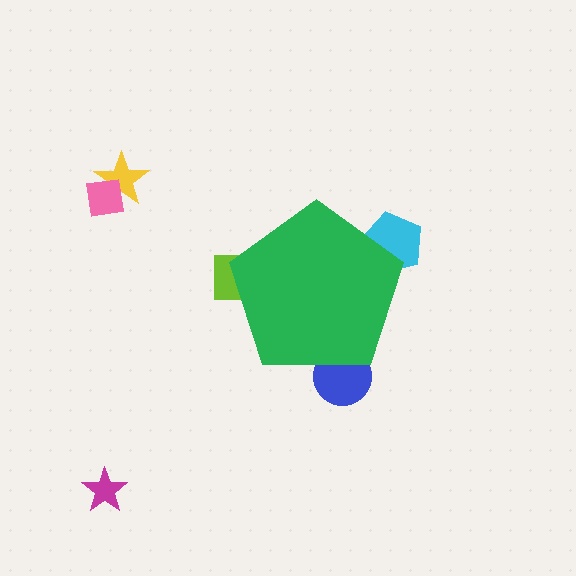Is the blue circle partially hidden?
Yes, the blue circle is partially hidden behind the green pentagon.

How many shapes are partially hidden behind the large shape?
3 shapes are partially hidden.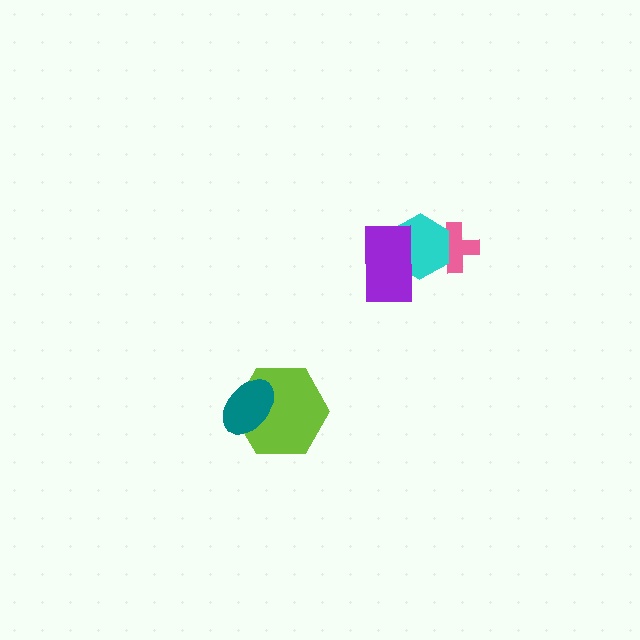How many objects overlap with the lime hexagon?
1 object overlaps with the lime hexagon.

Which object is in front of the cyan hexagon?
The purple rectangle is in front of the cyan hexagon.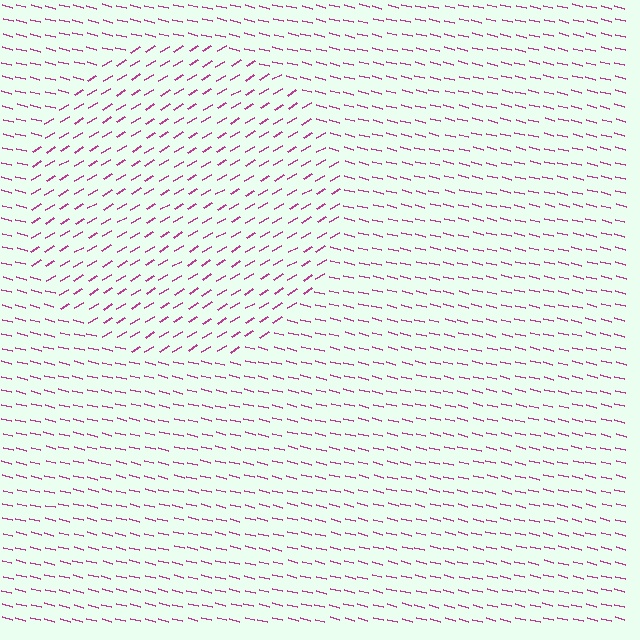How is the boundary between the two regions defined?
The boundary is defined purely by a change in line orientation (approximately 45 degrees difference). All lines are the same color and thickness.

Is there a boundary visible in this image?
Yes, there is a texture boundary formed by a change in line orientation.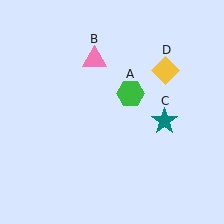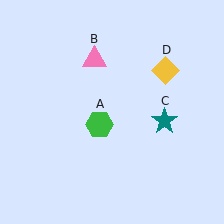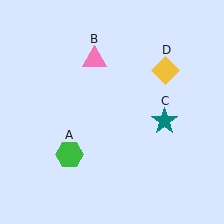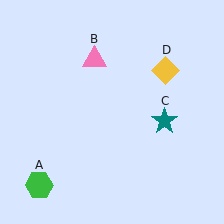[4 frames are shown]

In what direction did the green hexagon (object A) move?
The green hexagon (object A) moved down and to the left.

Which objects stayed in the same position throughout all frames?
Pink triangle (object B) and teal star (object C) and yellow diamond (object D) remained stationary.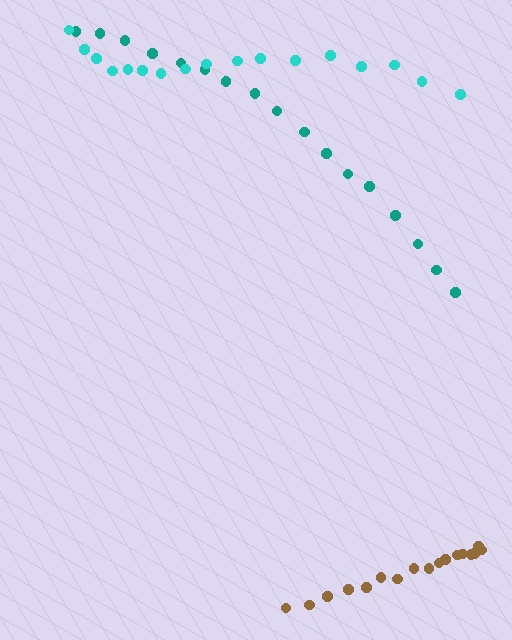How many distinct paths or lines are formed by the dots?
There are 3 distinct paths.